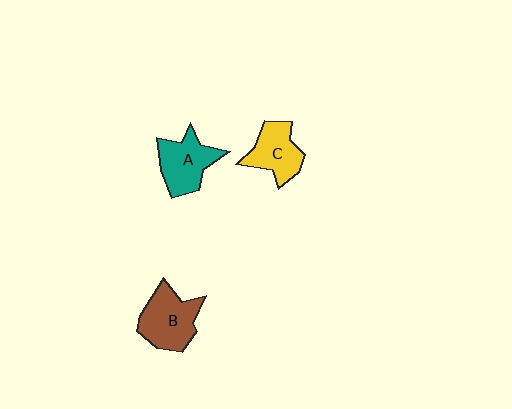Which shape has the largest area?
Shape B (brown).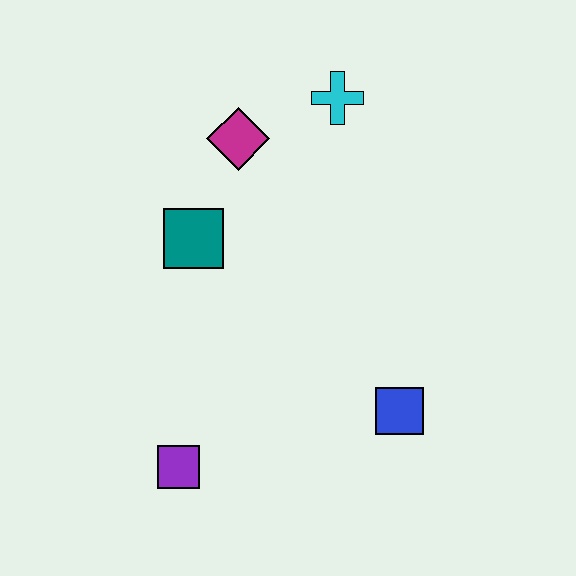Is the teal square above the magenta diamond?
No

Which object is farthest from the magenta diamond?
The purple square is farthest from the magenta diamond.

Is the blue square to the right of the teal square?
Yes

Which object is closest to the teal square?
The magenta diamond is closest to the teal square.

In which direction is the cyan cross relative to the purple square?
The cyan cross is above the purple square.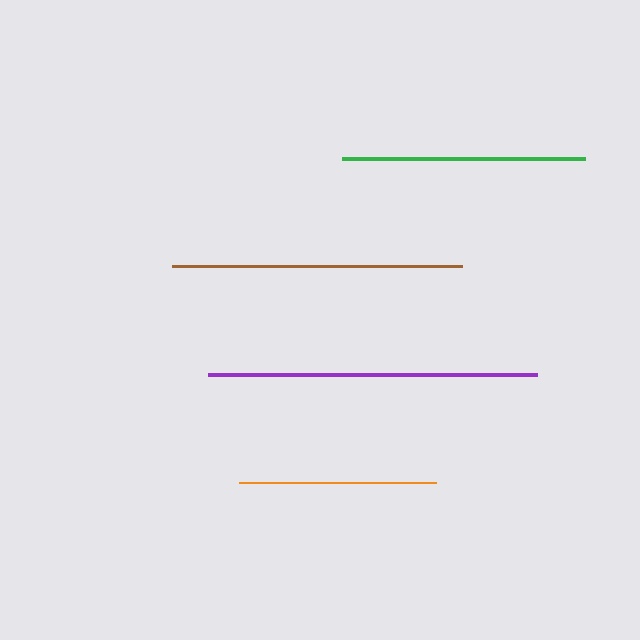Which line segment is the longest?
The purple line is the longest at approximately 329 pixels.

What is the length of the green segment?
The green segment is approximately 243 pixels long.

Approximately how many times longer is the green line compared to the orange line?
The green line is approximately 1.2 times the length of the orange line.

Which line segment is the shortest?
The orange line is the shortest at approximately 198 pixels.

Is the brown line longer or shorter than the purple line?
The purple line is longer than the brown line.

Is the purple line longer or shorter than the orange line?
The purple line is longer than the orange line.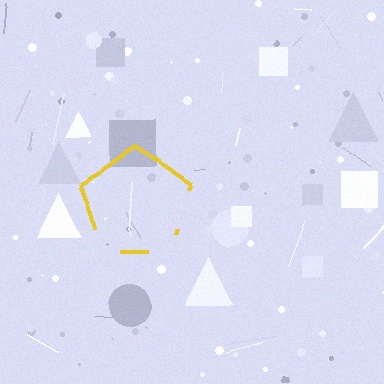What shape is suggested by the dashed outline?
The dashed outline suggests a pentagon.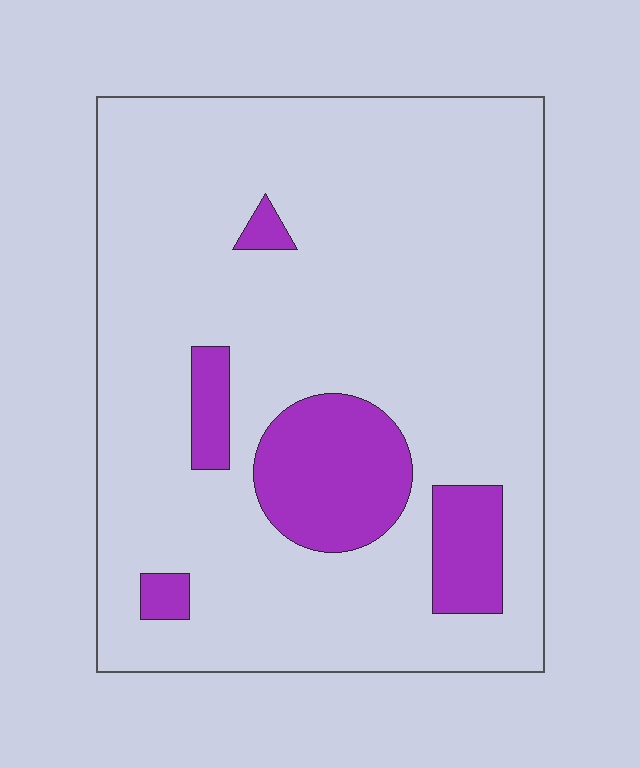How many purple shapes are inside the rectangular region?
5.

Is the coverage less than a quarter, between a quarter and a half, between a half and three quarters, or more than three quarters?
Less than a quarter.